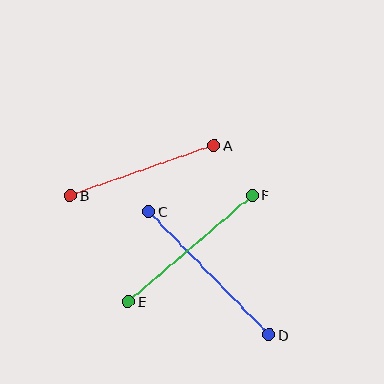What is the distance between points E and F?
The distance is approximately 163 pixels.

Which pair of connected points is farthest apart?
Points C and D are farthest apart.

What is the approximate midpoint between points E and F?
The midpoint is at approximately (190, 248) pixels.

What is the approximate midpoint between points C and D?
The midpoint is at approximately (209, 273) pixels.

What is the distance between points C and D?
The distance is approximately 172 pixels.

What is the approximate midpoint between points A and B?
The midpoint is at approximately (142, 170) pixels.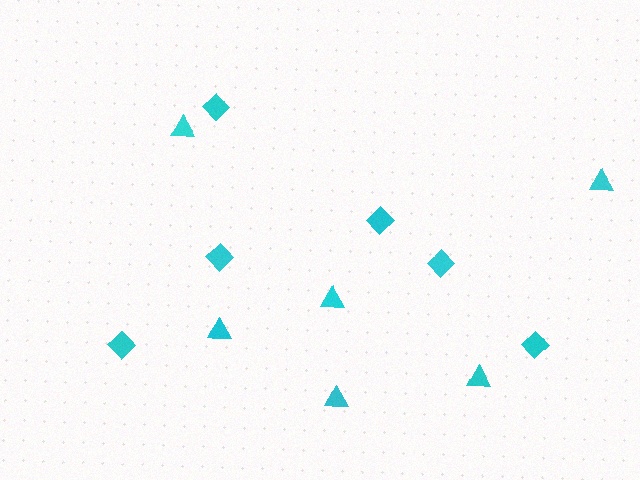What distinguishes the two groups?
There are 2 groups: one group of diamonds (6) and one group of triangles (6).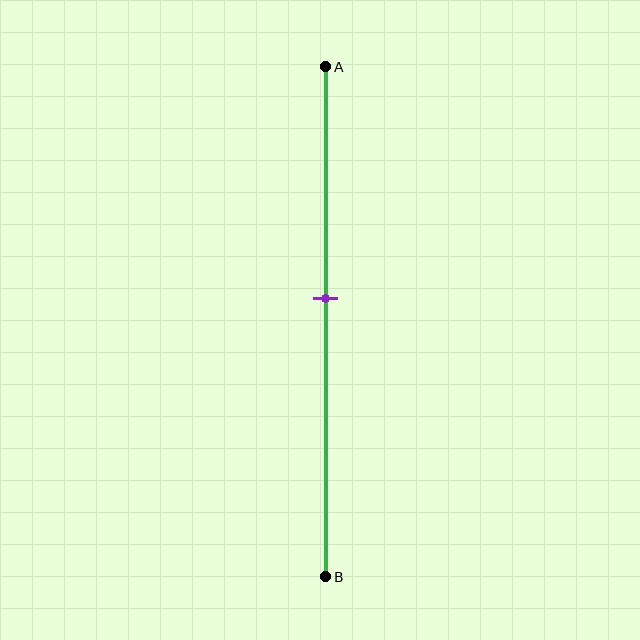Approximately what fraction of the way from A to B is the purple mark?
The purple mark is approximately 45% of the way from A to B.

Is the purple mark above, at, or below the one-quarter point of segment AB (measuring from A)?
The purple mark is below the one-quarter point of segment AB.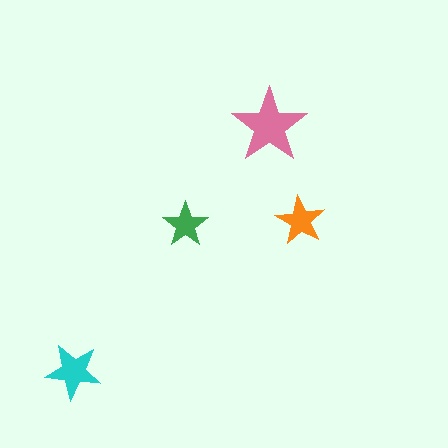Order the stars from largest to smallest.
the pink one, the cyan one, the orange one, the green one.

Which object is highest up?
The pink star is topmost.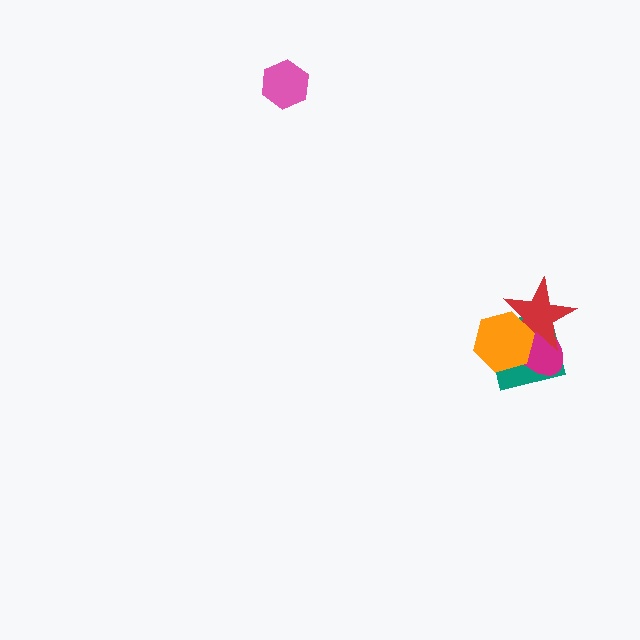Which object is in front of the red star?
The orange hexagon is in front of the red star.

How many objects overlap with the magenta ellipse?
3 objects overlap with the magenta ellipse.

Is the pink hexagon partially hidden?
No, no other shape covers it.